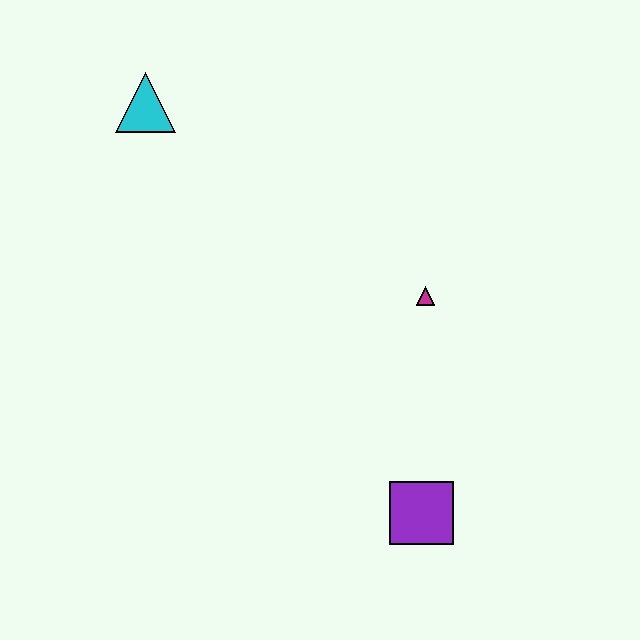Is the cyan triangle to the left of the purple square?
Yes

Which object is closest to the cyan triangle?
The magenta triangle is closest to the cyan triangle.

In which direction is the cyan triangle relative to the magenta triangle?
The cyan triangle is to the left of the magenta triangle.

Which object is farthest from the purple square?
The cyan triangle is farthest from the purple square.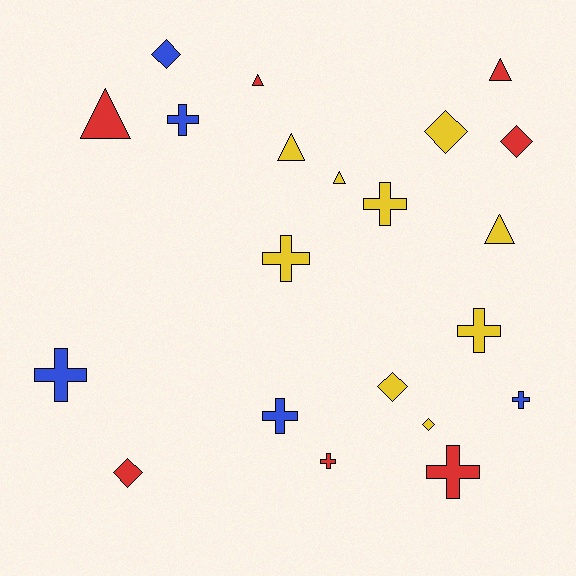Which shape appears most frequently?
Cross, with 9 objects.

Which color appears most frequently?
Yellow, with 9 objects.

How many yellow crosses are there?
There are 3 yellow crosses.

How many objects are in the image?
There are 21 objects.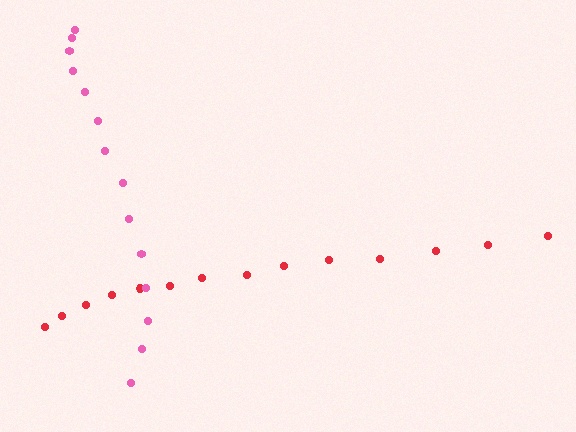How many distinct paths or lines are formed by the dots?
There are 2 distinct paths.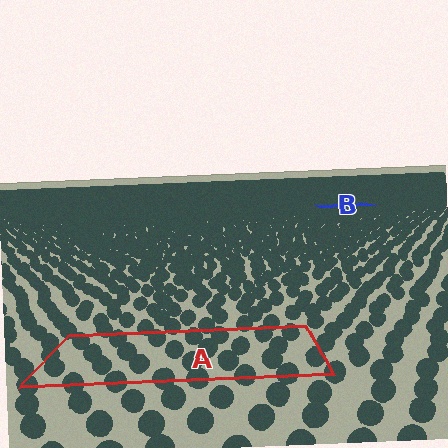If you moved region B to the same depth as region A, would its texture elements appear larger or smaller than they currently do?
They would appear larger. At a closer depth, the same texture elements are projected at a bigger on-screen size.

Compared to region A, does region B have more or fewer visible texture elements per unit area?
Region B has more texture elements per unit area — they are packed more densely because it is farther away.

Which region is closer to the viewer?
Region A is closer. The texture elements there are larger and more spread out.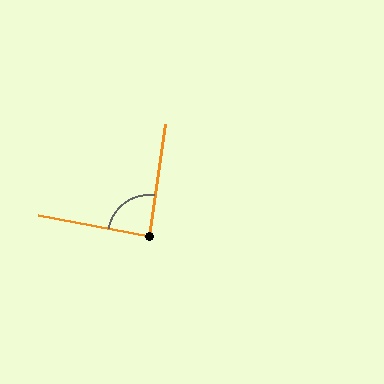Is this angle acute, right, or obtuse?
It is approximately a right angle.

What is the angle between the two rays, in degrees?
Approximately 88 degrees.